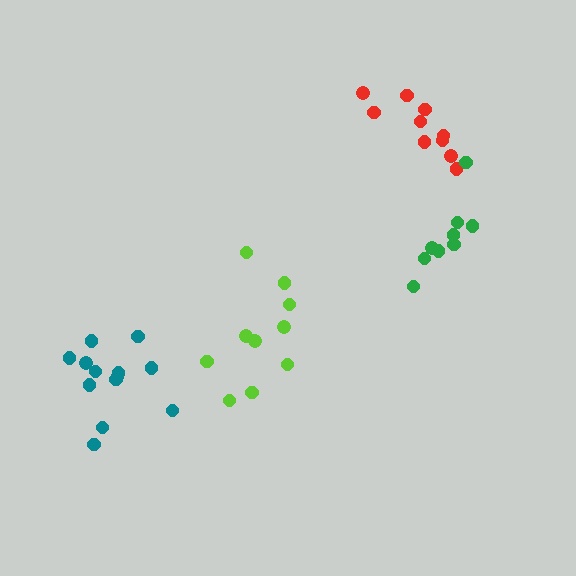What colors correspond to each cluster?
The clusters are colored: lime, red, teal, green.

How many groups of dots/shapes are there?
There are 4 groups.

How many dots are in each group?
Group 1: 10 dots, Group 2: 10 dots, Group 3: 13 dots, Group 4: 9 dots (42 total).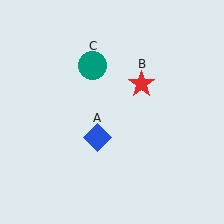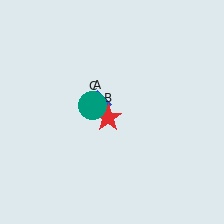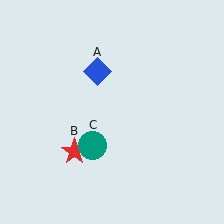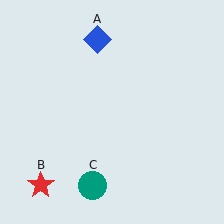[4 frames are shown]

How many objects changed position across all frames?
3 objects changed position: blue diamond (object A), red star (object B), teal circle (object C).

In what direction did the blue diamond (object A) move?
The blue diamond (object A) moved up.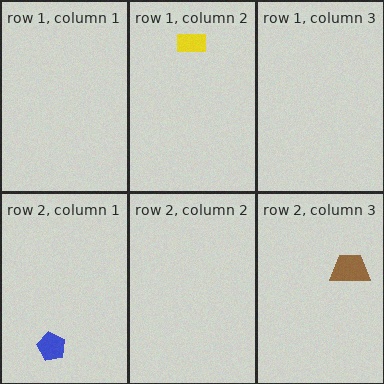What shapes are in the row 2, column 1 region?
The blue pentagon.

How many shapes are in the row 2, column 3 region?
1.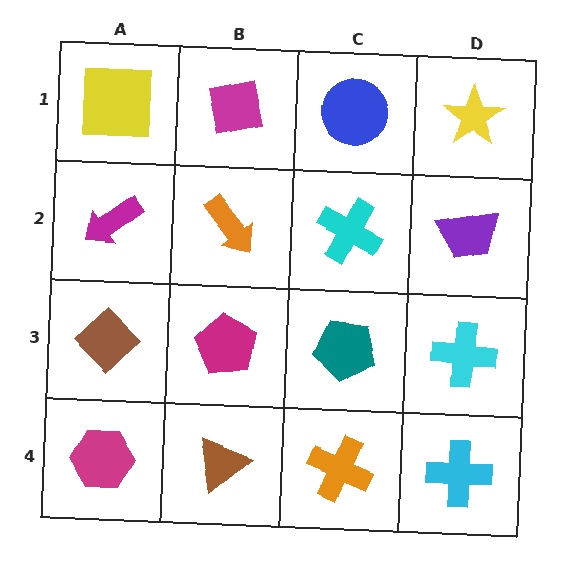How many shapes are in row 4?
4 shapes.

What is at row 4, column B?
A brown triangle.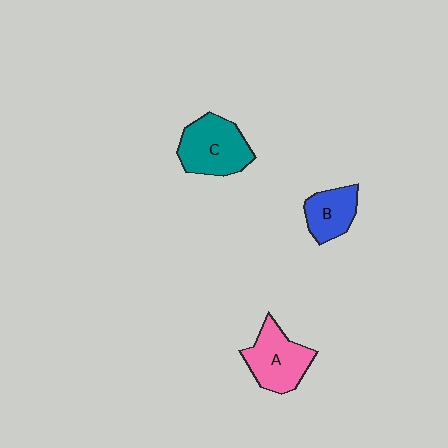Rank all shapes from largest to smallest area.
From largest to smallest: C (teal), A (pink), B (blue).